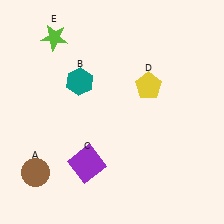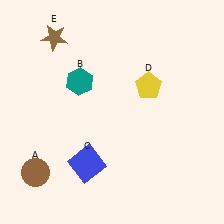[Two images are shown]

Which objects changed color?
C changed from purple to blue. E changed from lime to brown.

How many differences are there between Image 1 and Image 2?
There are 2 differences between the two images.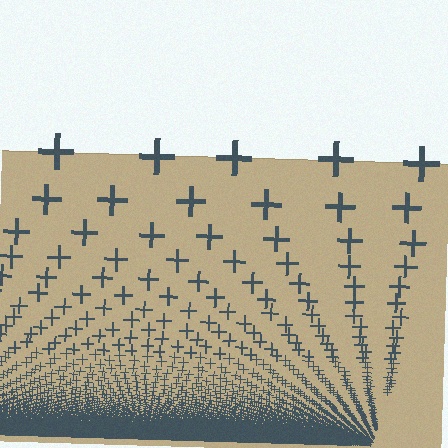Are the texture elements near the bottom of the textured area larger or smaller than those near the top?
Smaller. The gradient is inverted — elements near the bottom are smaller and denser.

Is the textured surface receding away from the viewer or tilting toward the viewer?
The surface appears to tilt toward the viewer. Texture elements get larger and sparser toward the top.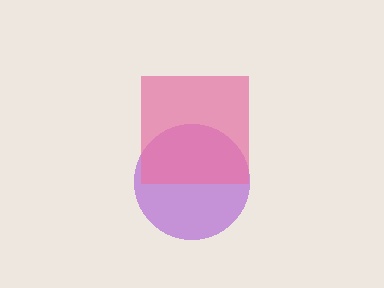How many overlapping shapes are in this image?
There are 2 overlapping shapes in the image.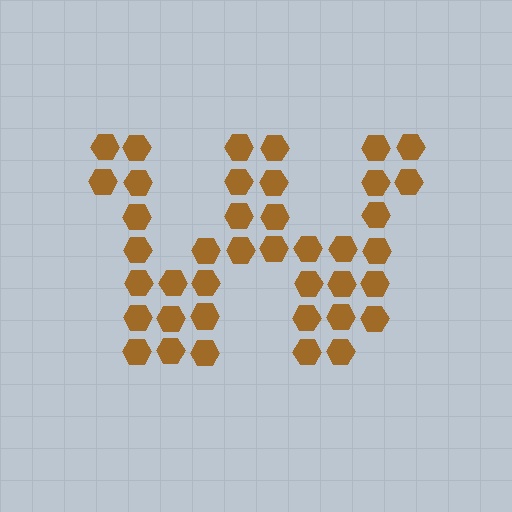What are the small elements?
The small elements are hexagons.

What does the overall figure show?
The overall figure shows the letter W.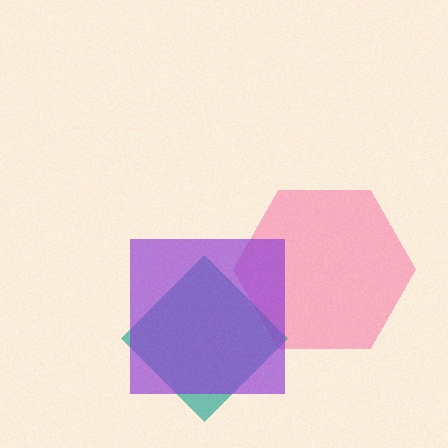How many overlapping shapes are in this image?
There are 3 overlapping shapes in the image.